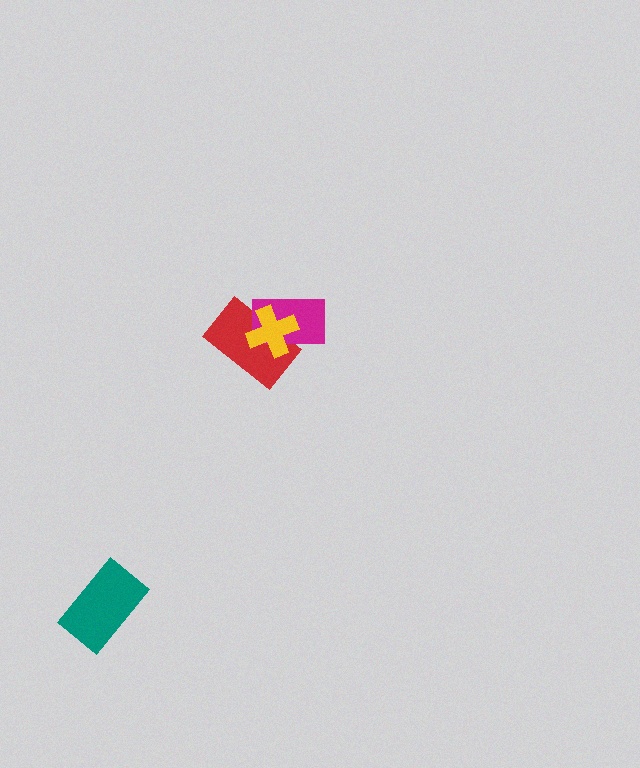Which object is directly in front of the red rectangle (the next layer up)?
The magenta rectangle is directly in front of the red rectangle.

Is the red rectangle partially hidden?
Yes, it is partially covered by another shape.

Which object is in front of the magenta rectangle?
The yellow cross is in front of the magenta rectangle.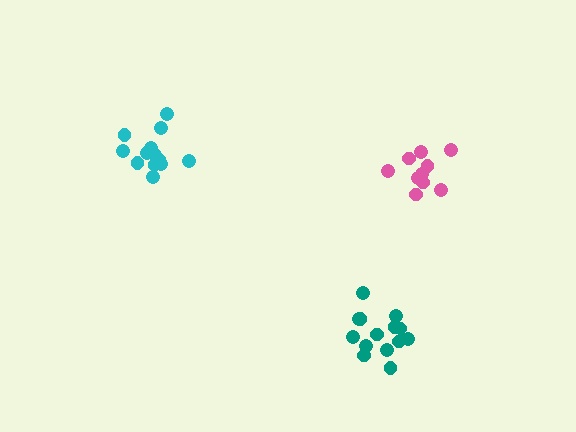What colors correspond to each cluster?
The clusters are colored: cyan, pink, teal.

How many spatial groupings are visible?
There are 3 spatial groupings.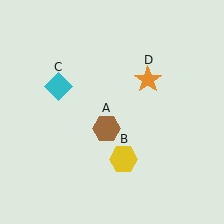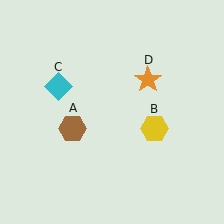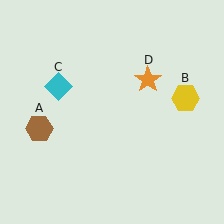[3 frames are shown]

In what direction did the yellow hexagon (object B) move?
The yellow hexagon (object B) moved up and to the right.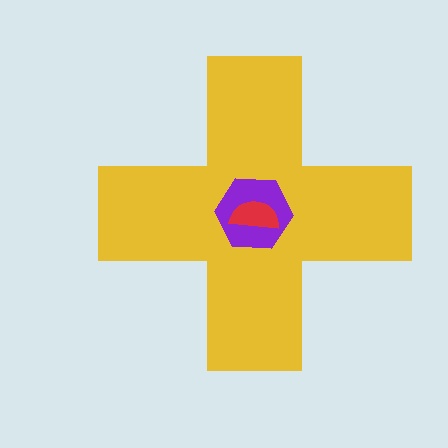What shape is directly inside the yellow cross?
The purple hexagon.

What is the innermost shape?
The red semicircle.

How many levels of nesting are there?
3.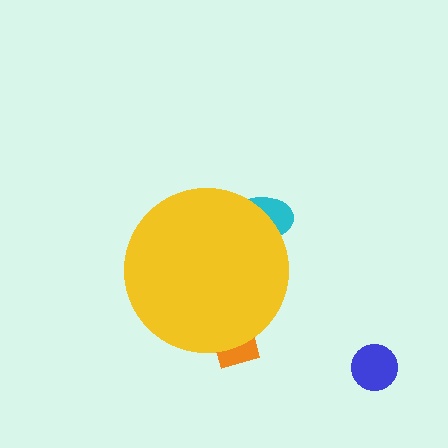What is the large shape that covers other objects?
A yellow circle.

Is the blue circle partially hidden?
No, the blue circle is fully visible.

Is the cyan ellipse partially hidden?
Yes, the cyan ellipse is partially hidden behind the yellow circle.